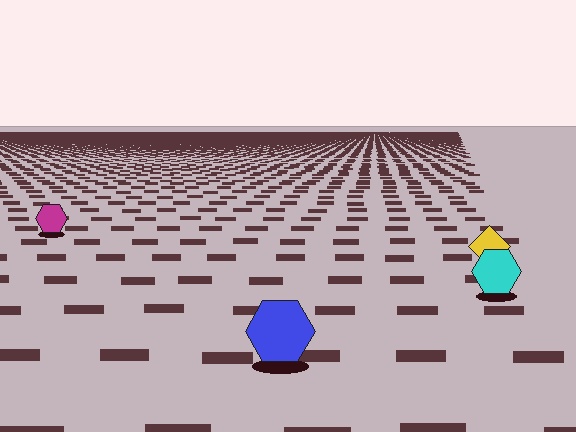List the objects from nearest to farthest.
From nearest to farthest: the blue hexagon, the cyan hexagon, the yellow diamond, the magenta hexagon.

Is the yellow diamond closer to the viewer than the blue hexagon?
No. The blue hexagon is closer — you can tell from the texture gradient: the ground texture is coarser near it.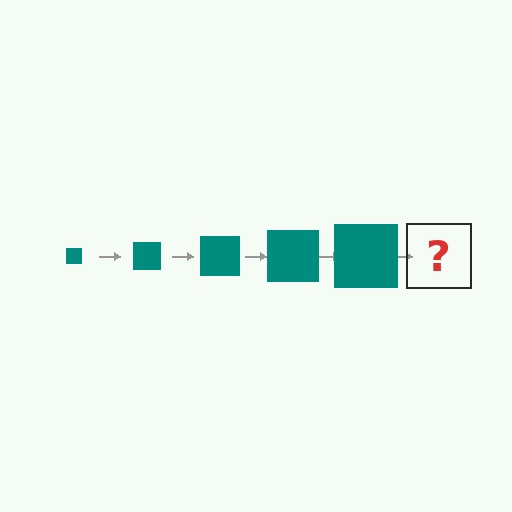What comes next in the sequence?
The next element should be a teal square, larger than the previous one.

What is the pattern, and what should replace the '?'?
The pattern is that the square gets progressively larger each step. The '?' should be a teal square, larger than the previous one.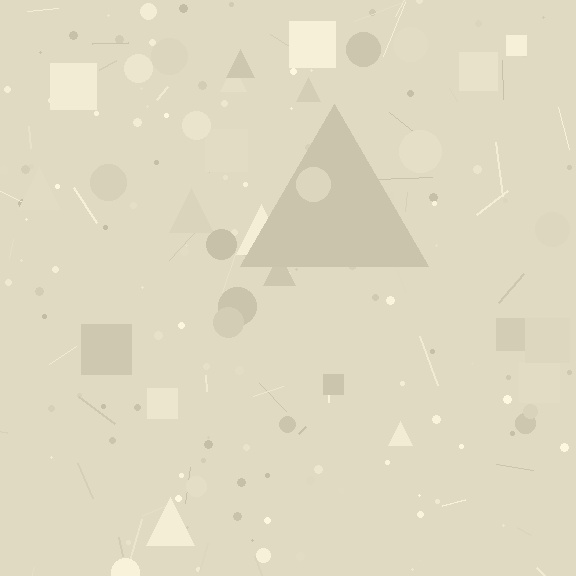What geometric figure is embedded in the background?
A triangle is embedded in the background.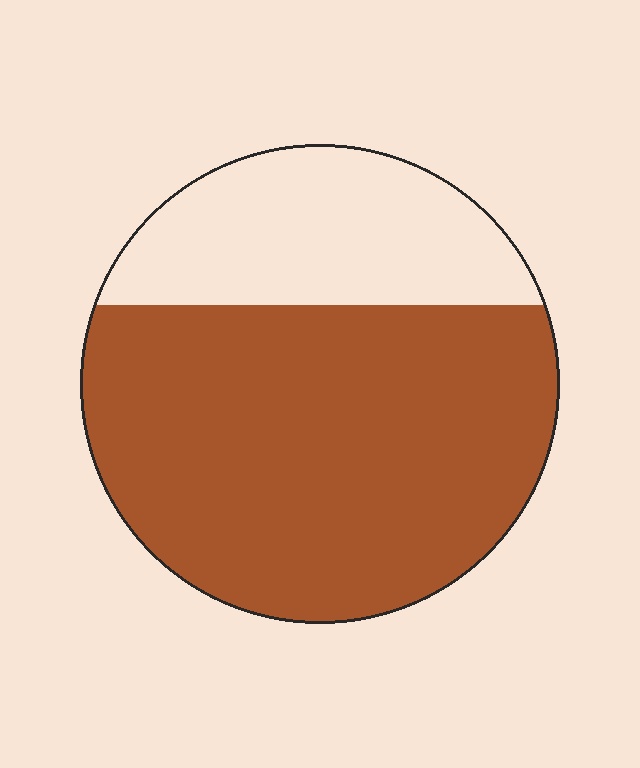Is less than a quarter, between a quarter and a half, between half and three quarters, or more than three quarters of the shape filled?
Between half and three quarters.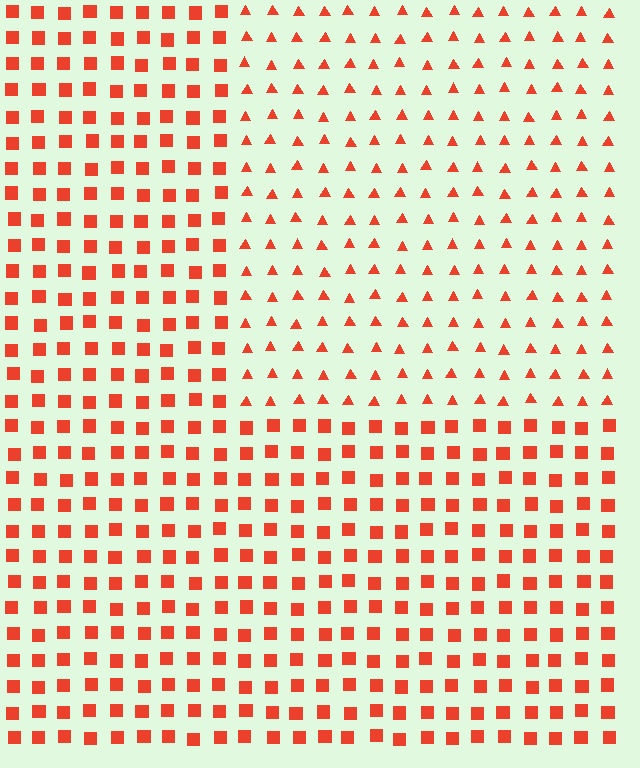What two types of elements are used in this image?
The image uses triangles inside the rectangle region and squares outside it.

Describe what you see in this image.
The image is filled with small red elements arranged in a uniform grid. A rectangle-shaped region contains triangles, while the surrounding area contains squares. The boundary is defined purely by the change in element shape.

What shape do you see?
I see a rectangle.